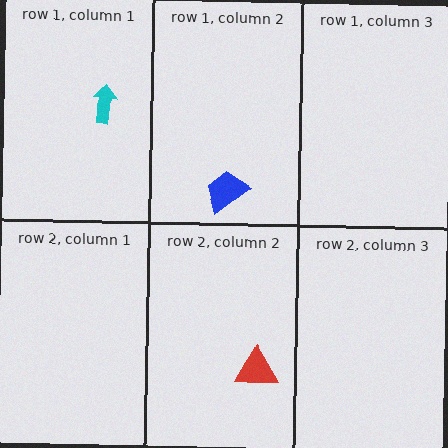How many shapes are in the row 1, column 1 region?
1.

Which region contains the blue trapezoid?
The row 1, column 2 region.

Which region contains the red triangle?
The row 2, column 2 region.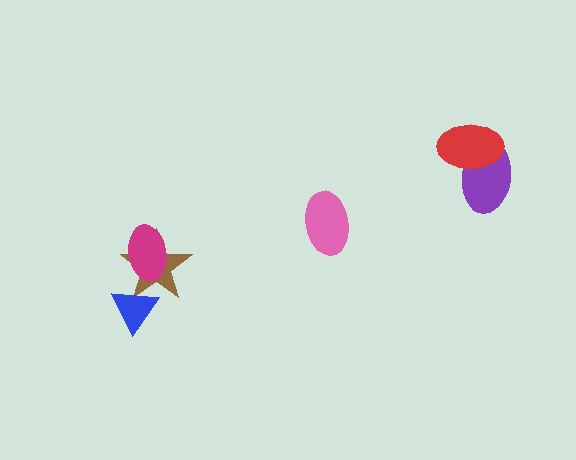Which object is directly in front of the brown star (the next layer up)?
The magenta ellipse is directly in front of the brown star.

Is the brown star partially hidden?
Yes, it is partially covered by another shape.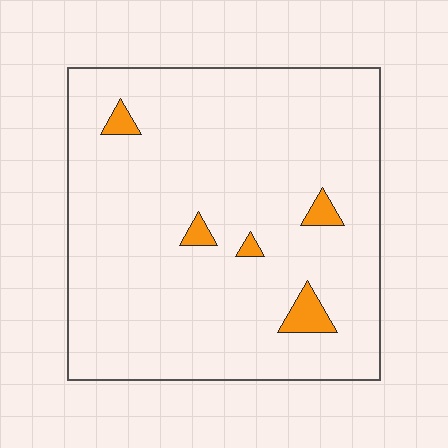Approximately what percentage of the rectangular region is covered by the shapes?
Approximately 5%.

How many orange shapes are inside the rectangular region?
5.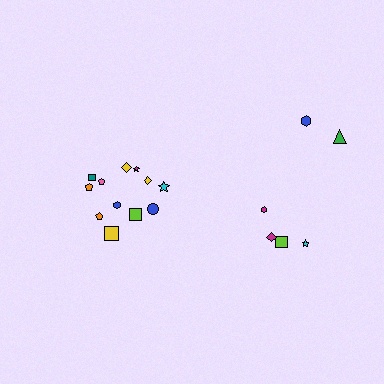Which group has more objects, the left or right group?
The left group.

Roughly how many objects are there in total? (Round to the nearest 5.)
Roughly 20 objects in total.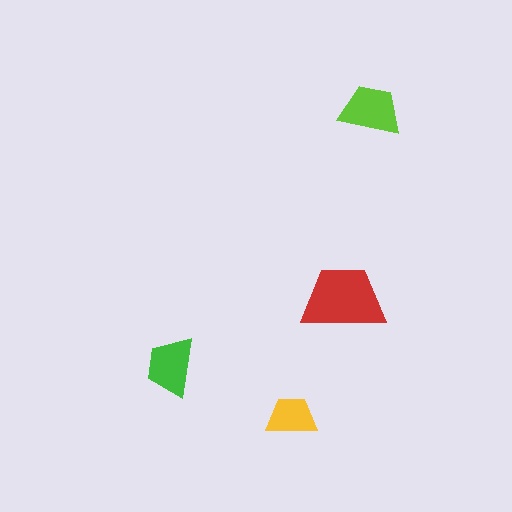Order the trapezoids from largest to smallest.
the red one, the lime one, the green one, the yellow one.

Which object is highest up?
The lime trapezoid is topmost.